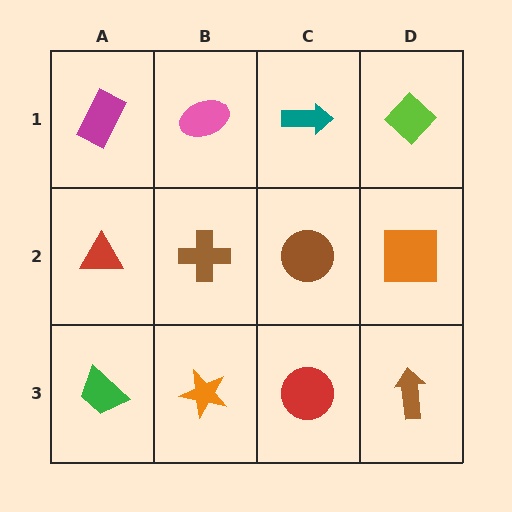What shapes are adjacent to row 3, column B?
A brown cross (row 2, column B), a green trapezoid (row 3, column A), a red circle (row 3, column C).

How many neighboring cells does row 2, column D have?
3.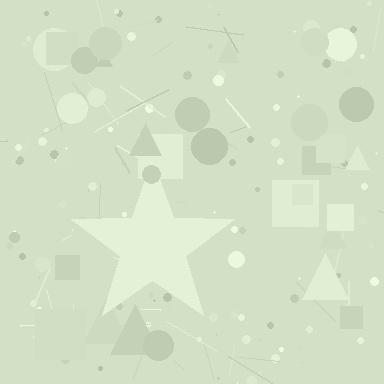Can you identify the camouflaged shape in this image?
The camouflaged shape is a star.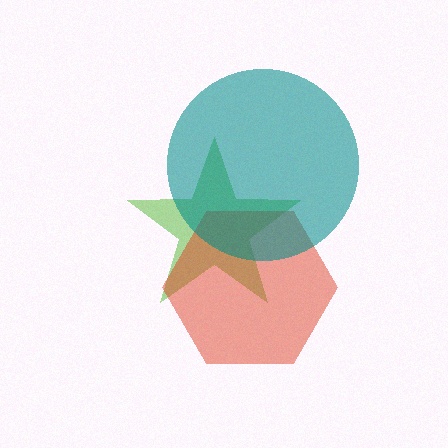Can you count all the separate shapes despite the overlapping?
Yes, there are 3 separate shapes.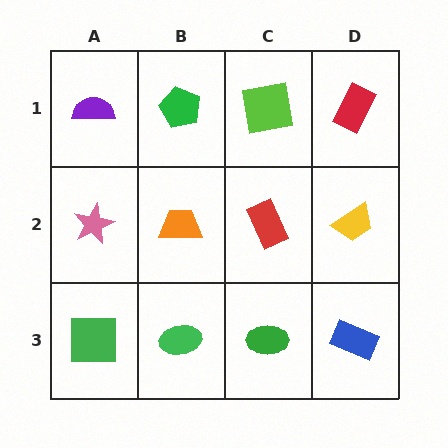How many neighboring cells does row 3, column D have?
2.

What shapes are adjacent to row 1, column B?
An orange trapezoid (row 2, column B), a purple semicircle (row 1, column A), a lime square (row 1, column C).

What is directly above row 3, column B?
An orange trapezoid.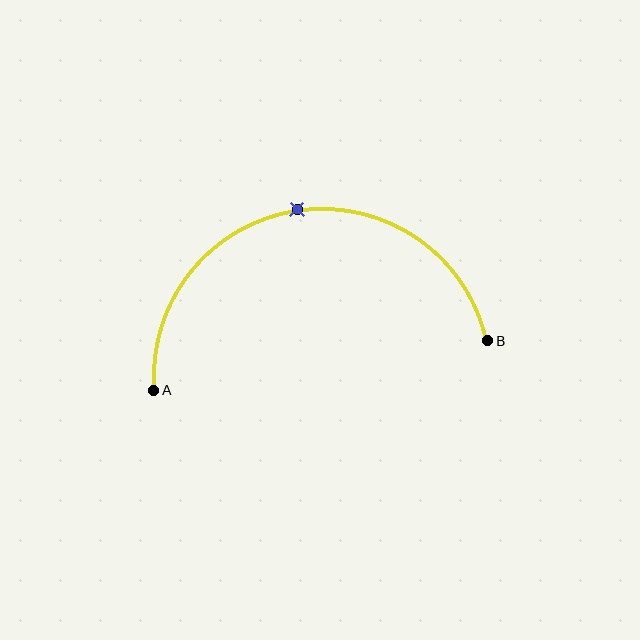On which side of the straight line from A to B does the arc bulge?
The arc bulges above the straight line connecting A and B.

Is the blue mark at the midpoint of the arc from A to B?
Yes. The blue mark lies on the arc at equal arc-length from both A and B — it is the arc midpoint.